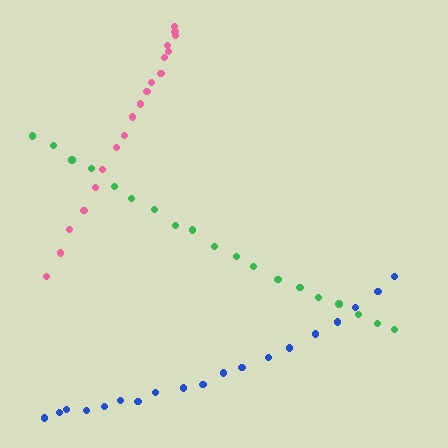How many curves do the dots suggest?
There are 3 distinct paths.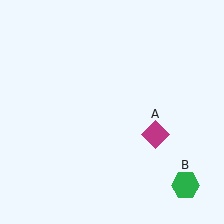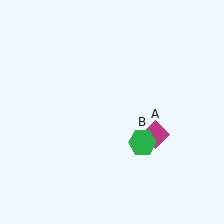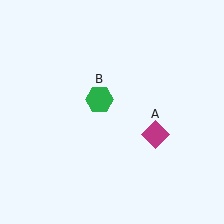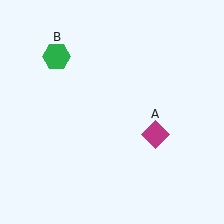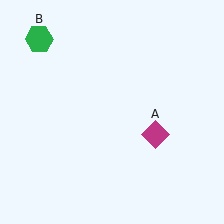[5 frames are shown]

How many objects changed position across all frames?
1 object changed position: green hexagon (object B).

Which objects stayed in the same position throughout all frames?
Magenta diamond (object A) remained stationary.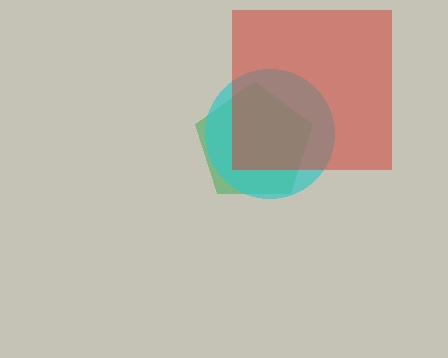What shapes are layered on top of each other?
The layered shapes are: a green pentagon, a cyan circle, a red square.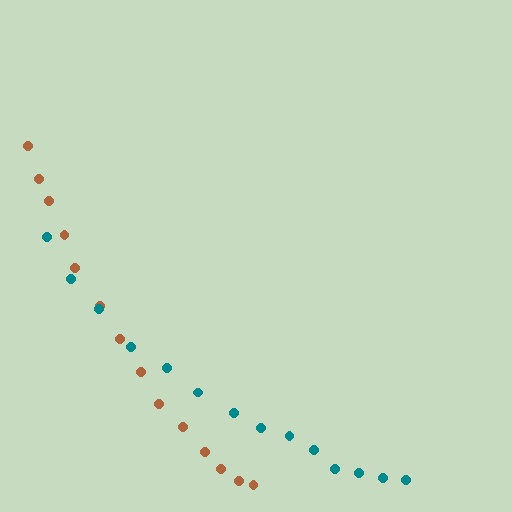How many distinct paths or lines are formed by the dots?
There are 2 distinct paths.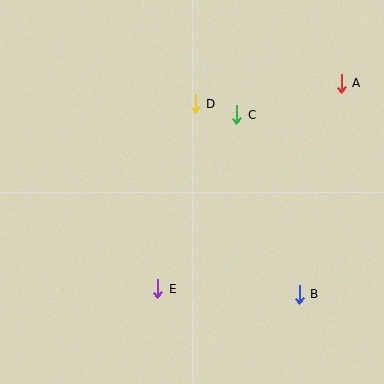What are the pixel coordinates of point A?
Point A is at (341, 84).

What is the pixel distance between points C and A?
The distance between C and A is 109 pixels.